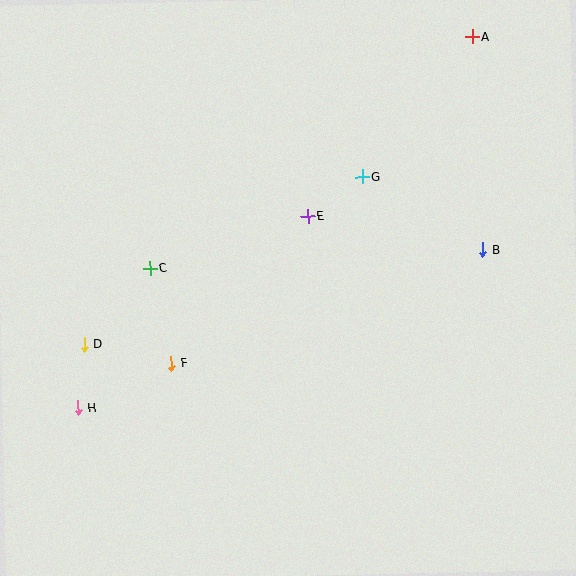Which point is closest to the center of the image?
Point E at (308, 216) is closest to the center.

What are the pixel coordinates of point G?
Point G is at (362, 177).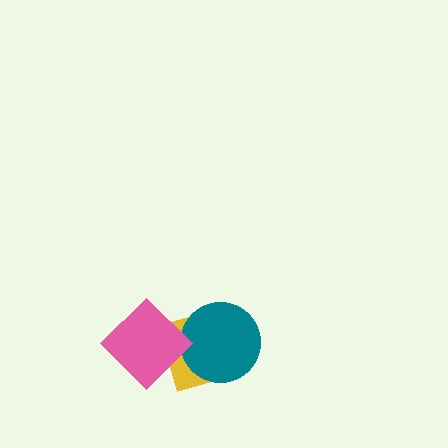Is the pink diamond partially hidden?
No, no other shape covers it.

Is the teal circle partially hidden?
Yes, it is partially covered by another shape.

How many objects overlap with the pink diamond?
2 objects overlap with the pink diamond.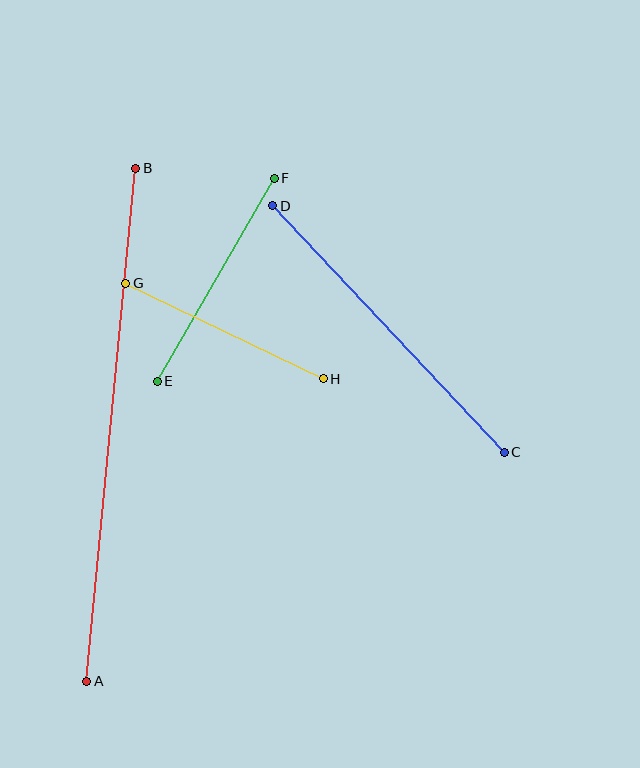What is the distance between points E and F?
The distance is approximately 235 pixels.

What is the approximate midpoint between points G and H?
The midpoint is at approximately (224, 331) pixels.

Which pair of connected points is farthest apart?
Points A and B are farthest apart.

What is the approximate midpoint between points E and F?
The midpoint is at approximately (216, 280) pixels.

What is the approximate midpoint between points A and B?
The midpoint is at approximately (111, 425) pixels.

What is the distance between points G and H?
The distance is approximately 219 pixels.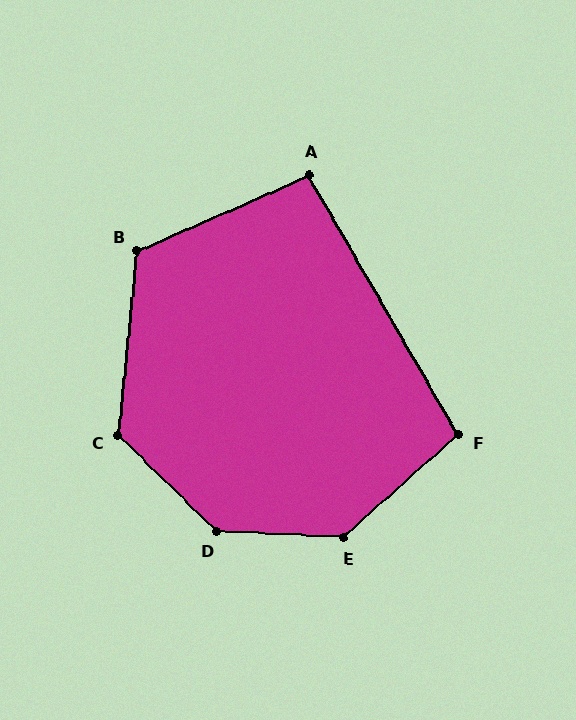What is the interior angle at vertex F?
Approximately 102 degrees (obtuse).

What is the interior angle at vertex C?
Approximately 129 degrees (obtuse).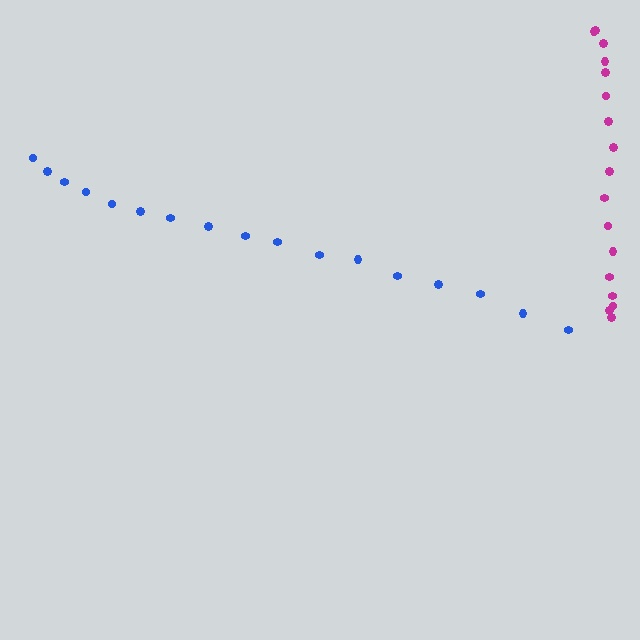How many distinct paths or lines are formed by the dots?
There are 2 distinct paths.